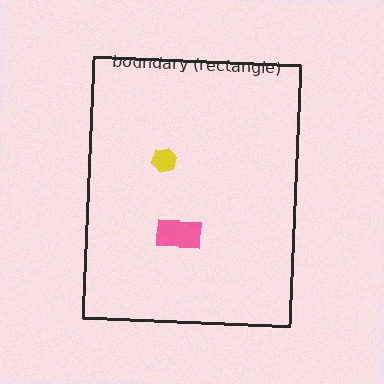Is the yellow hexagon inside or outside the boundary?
Inside.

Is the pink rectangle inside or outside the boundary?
Inside.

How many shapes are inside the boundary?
2 inside, 0 outside.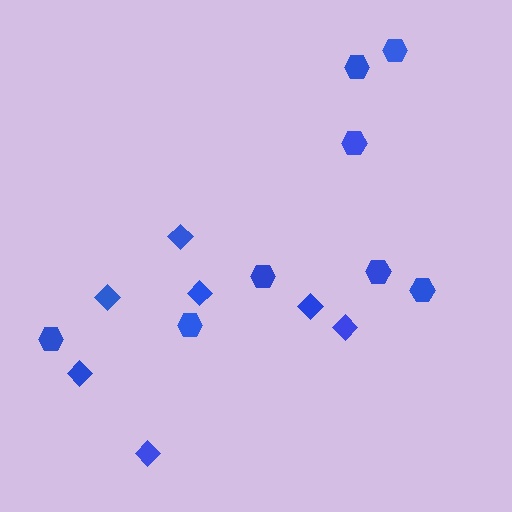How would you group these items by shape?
There are 2 groups: one group of diamonds (7) and one group of hexagons (8).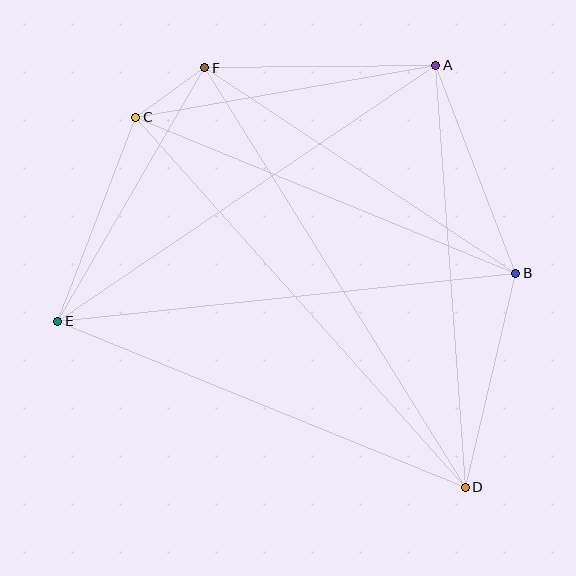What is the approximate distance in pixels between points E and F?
The distance between E and F is approximately 293 pixels.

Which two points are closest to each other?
Points C and F are closest to each other.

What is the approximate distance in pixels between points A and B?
The distance between A and B is approximately 223 pixels.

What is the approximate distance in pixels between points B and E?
The distance between B and E is approximately 461 pixels.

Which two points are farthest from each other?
Points C and D are farthest from each other.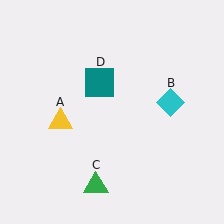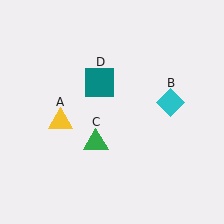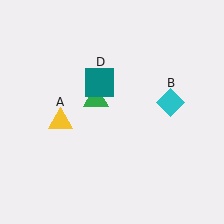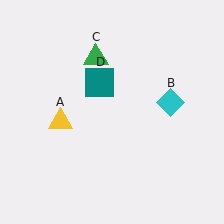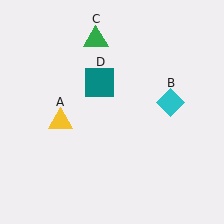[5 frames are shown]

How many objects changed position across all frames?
1 object changed position: green triangle (object C).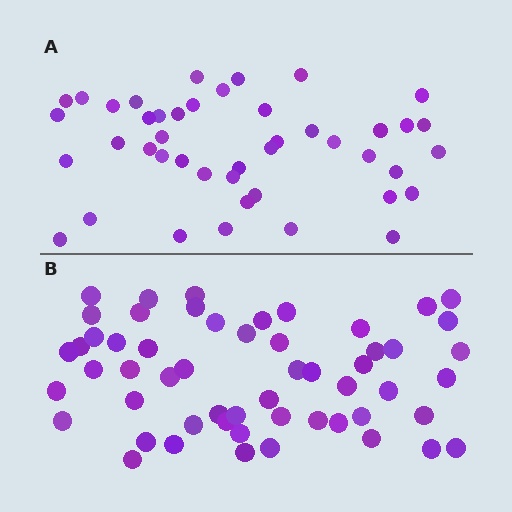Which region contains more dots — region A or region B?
Region B (the bottom region) has more dots.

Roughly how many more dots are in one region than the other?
Region B has roughly 12 or so more dots than region A.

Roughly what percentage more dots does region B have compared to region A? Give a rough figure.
About 25% more.